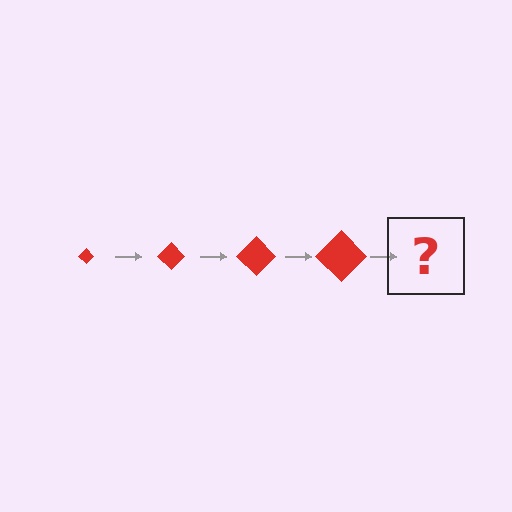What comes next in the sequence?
The next element should be a red diamond, larger than the previous one.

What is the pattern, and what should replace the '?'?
The pattern is that the diamond gets progressively larger each step. The '?' should be a red diamond, larger than the previous one.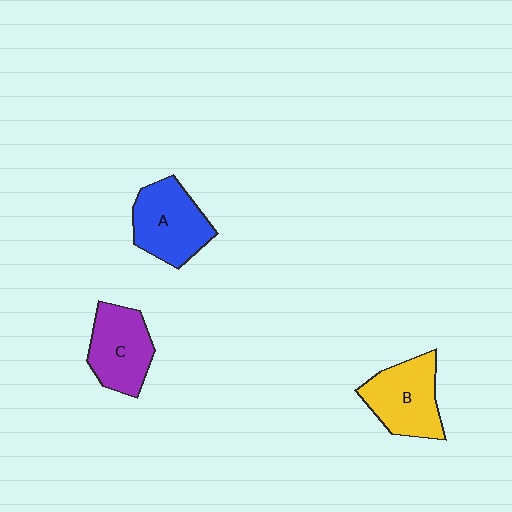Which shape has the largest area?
Shape A (blue).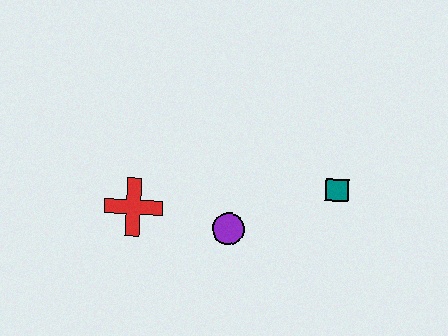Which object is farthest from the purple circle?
The teal square is farthest from the purple circle.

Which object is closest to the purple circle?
The red cross is closest to the purple circle.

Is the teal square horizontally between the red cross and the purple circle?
No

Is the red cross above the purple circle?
Yes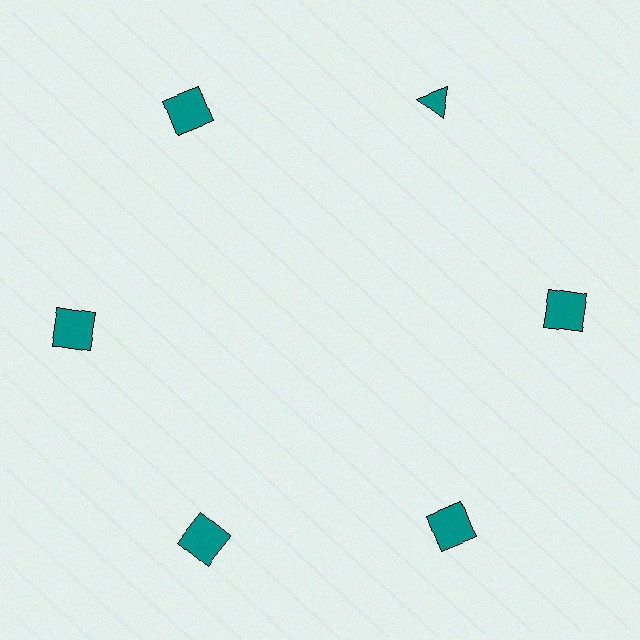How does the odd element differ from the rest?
It has a different shape: triangle instead of square.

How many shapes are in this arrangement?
There are 6 shapes arranged in a ring pattern.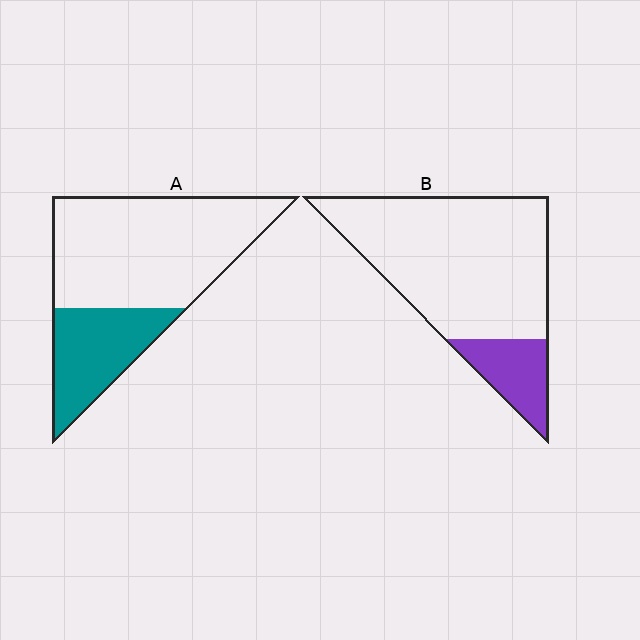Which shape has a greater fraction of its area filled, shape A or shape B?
Shape A.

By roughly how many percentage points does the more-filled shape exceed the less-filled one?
By roughly 10 percentage points (A over B).